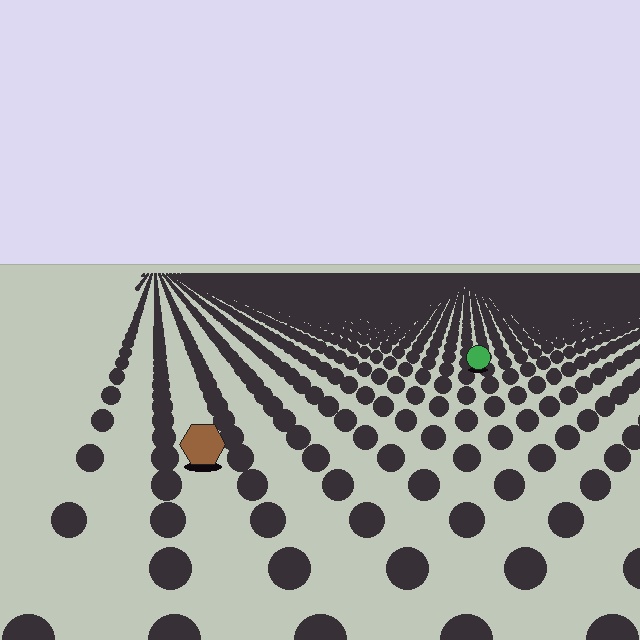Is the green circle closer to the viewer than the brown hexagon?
No. The brown hexagon is closer — you can tell from the texture gradient: the ground texture is coarser near it.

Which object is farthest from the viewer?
The green circle is farthest from the viewer. It appears smaller and the ground texture around it is denser.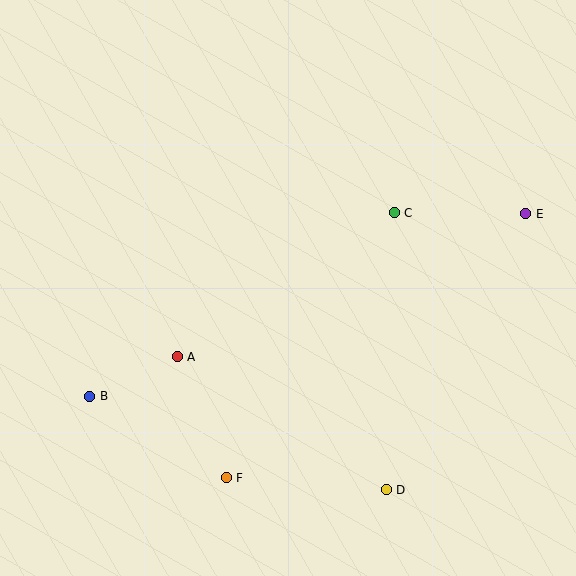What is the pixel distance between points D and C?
The distance between D and C is 277 pixels.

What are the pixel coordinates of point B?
Point B is at (90, 396).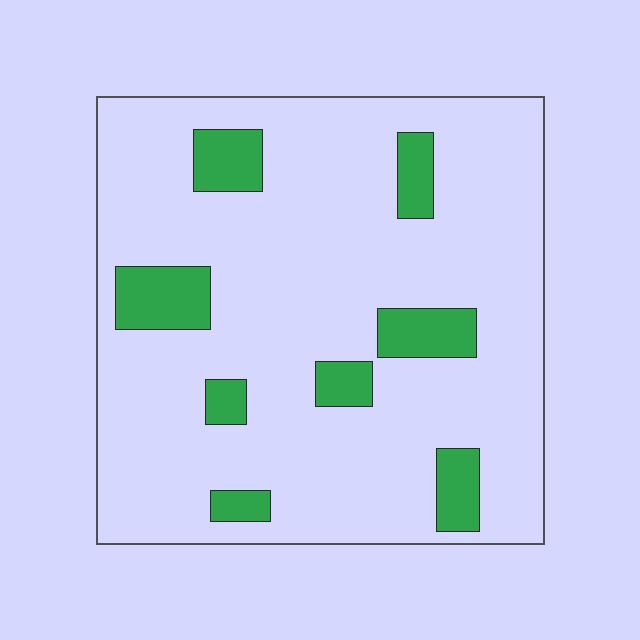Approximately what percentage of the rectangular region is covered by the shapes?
Approximately 15%.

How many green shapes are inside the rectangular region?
8.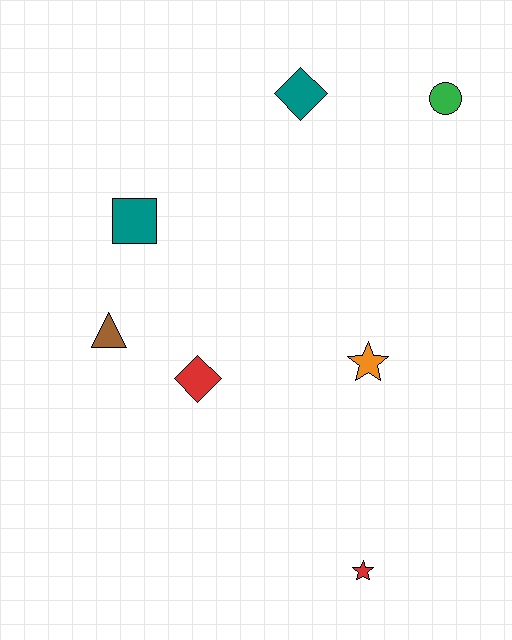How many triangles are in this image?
There is 1 triangle.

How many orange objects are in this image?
There is 1 orange object.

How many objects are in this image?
There are 7 objects.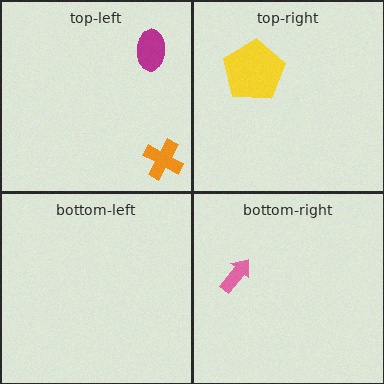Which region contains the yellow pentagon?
The top-right region.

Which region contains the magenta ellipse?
The top-left region.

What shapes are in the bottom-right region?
The pink arrow.